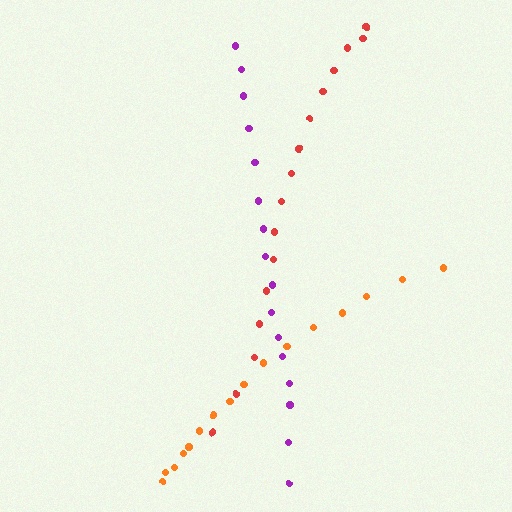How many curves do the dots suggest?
There are 3 distinct paths.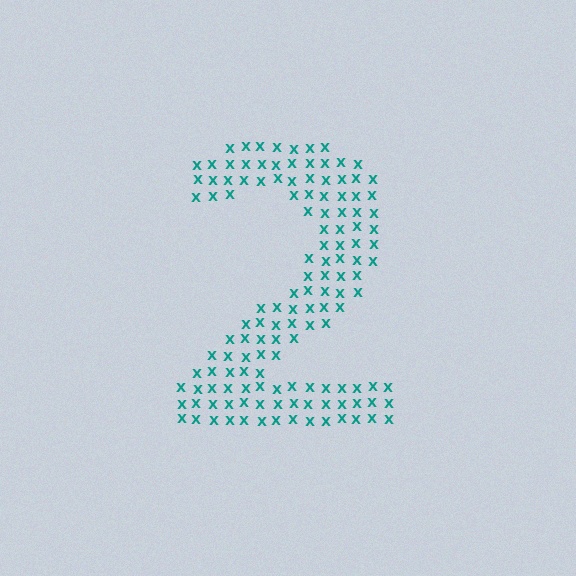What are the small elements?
The small elements are letter X's.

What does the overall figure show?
The overall figure shows the digit 2.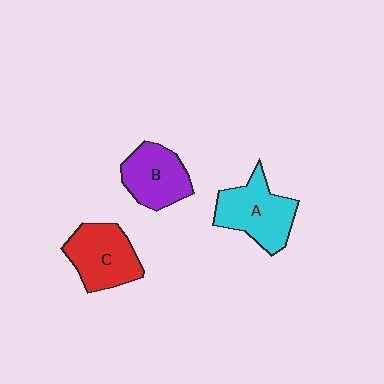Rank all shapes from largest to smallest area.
From largest to smallest: A (cyan), C (red), B (purple).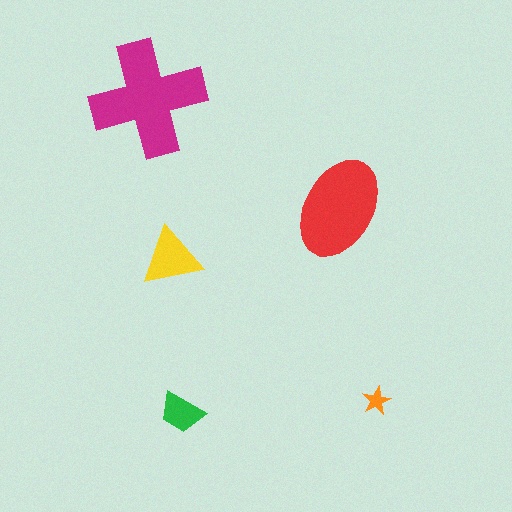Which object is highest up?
The magenta cross is topmost.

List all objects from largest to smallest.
The magenta cross, the red ellipse, the yellow triangle, the green trapezoid, the orange star.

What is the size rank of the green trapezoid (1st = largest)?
4th.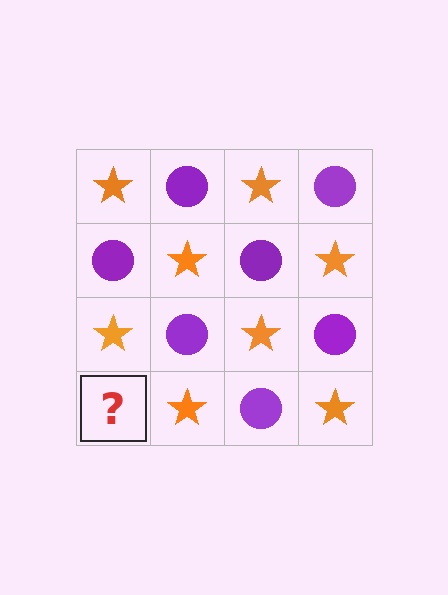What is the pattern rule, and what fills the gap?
The rule is that it alternates orange star and purple circle in a checkerboard pattern. The gap should be filled with a purple circle.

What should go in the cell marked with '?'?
The missing cell should contain a purple circle.